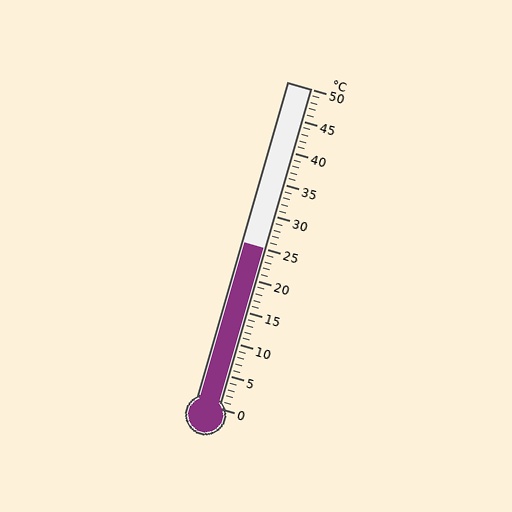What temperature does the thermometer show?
The thermometer shows approximately 25°C.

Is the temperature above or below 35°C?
The temperature is below 35°C.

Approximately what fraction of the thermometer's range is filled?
The thermometer is filled to approximately 50% of its range.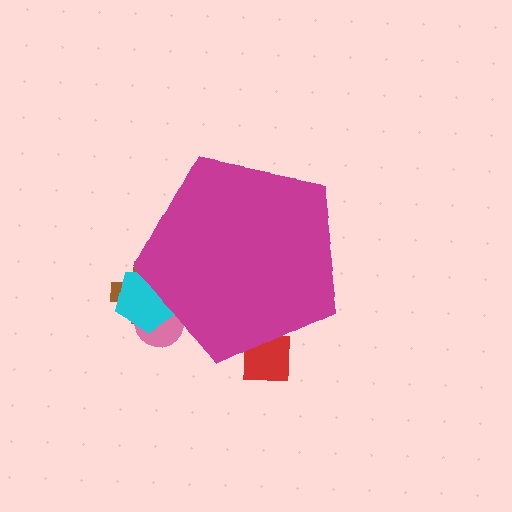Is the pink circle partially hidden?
Yes, the pink circle is partially hidden behind the magenta pentagon.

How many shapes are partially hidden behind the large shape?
4 shapes are partially hidden.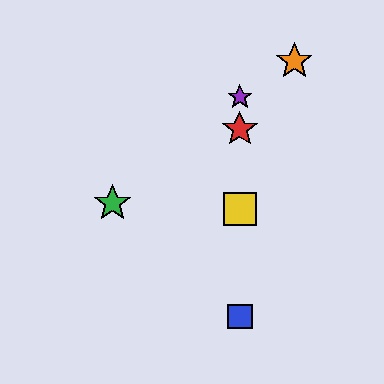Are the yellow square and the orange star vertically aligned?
No, the yellow square is at x≈240 and the orange star is at x≈294.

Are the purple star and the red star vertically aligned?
Yes, both are at x≈240.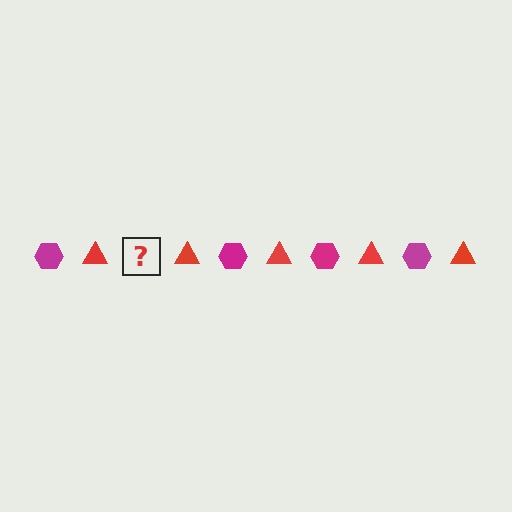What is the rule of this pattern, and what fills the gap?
The rule is that the pattern alternates between magenta hexagon and red triangle. The gap should be filled with a magenta hexagon.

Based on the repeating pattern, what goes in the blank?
The blank should be a magenta hexagon.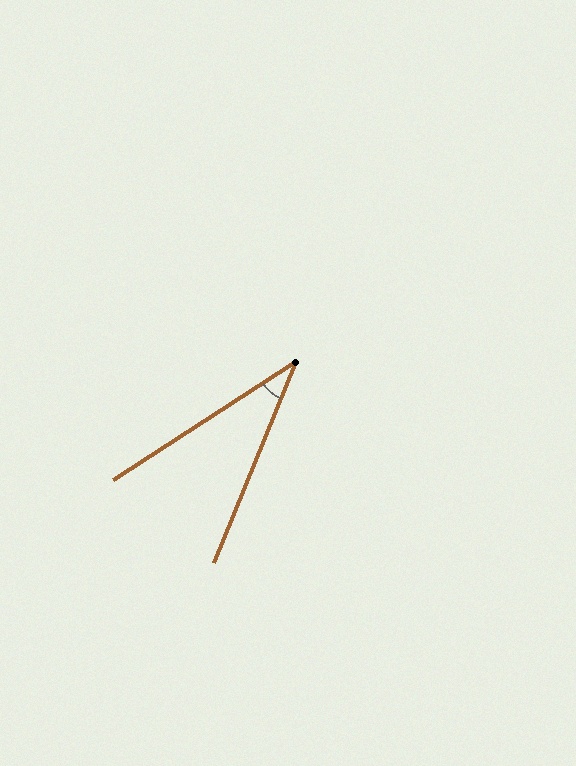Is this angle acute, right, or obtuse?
It is acute.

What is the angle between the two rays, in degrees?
Approximately 35 degrees.